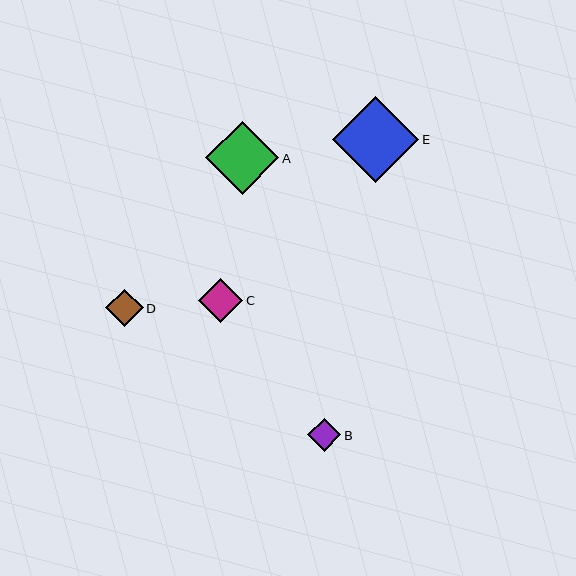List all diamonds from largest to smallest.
From largest to smallest: E, A, C, D, B.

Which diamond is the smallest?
Diamond B is the smallest with a size of approximately 33 pixels.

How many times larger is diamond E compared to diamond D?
Diamond E is approximately 2.3 times the size of diamond D.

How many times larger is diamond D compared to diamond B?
Diamond D is approximately 1.1 times the size of diamond B.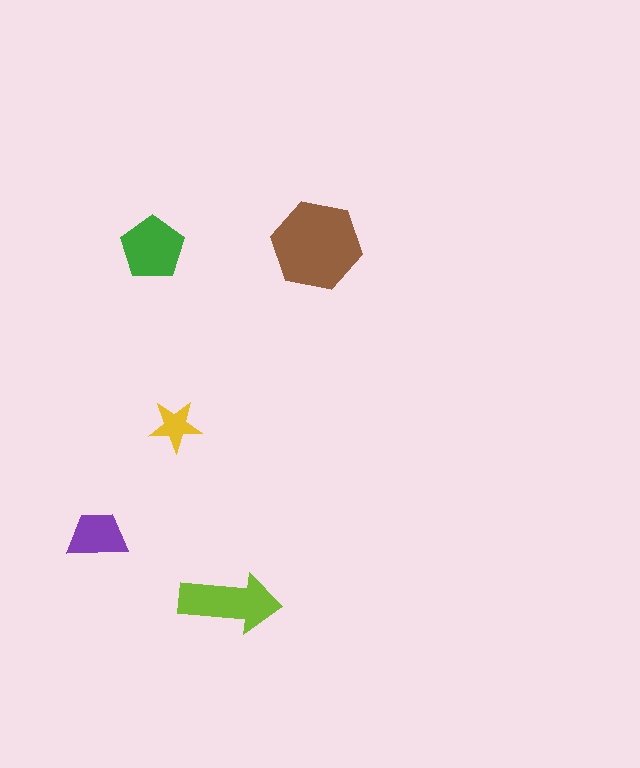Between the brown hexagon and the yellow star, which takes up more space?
The brown hexagon.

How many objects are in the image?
There are 5 objects in the image.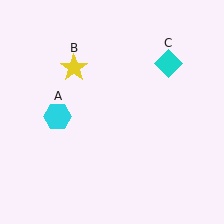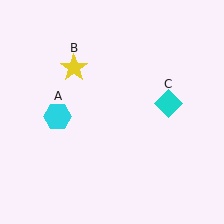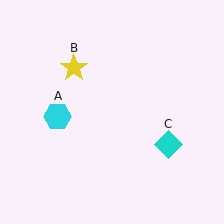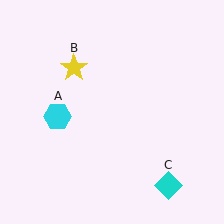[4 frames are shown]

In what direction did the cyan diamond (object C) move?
The cyan diamond (object C) moved down.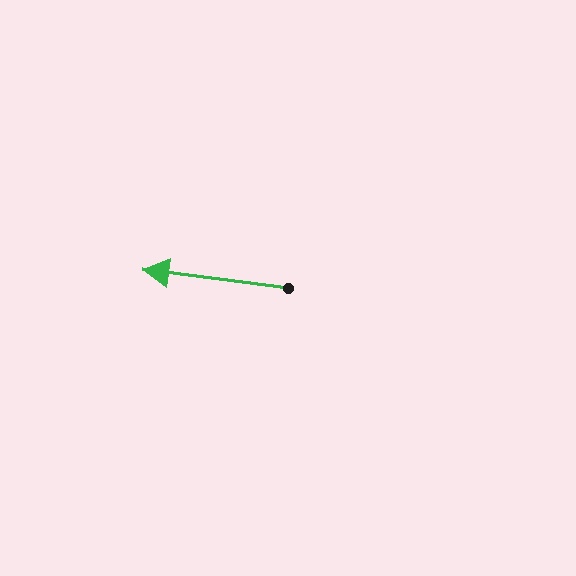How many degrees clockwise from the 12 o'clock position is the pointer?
Approximately 277 degrees.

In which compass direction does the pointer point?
West.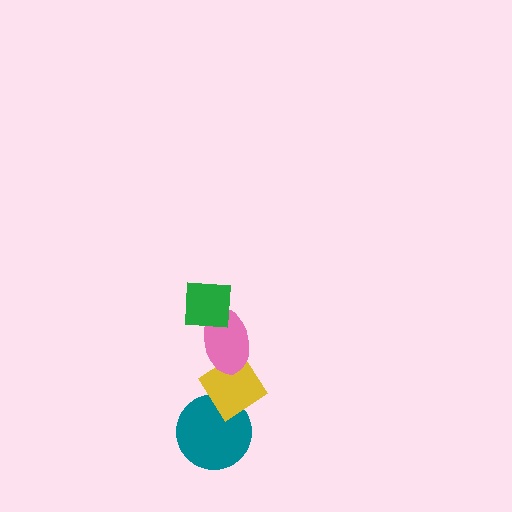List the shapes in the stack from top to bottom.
From top to bottom: the green square, the pink ellipse, the yellow diamond, the teal circle.